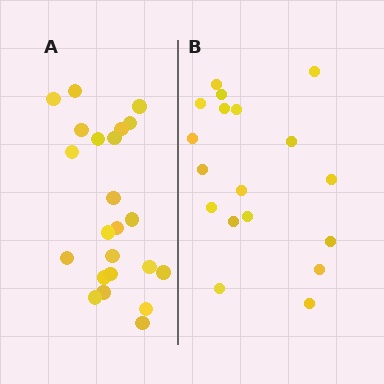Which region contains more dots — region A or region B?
Region A (the left region) has more dots.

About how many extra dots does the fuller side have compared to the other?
Region A has about 5 more dots than region B.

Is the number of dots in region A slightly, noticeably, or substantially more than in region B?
Region A has noticeably more, but not dramatically so. The ratio is roughly 1.3 to 1.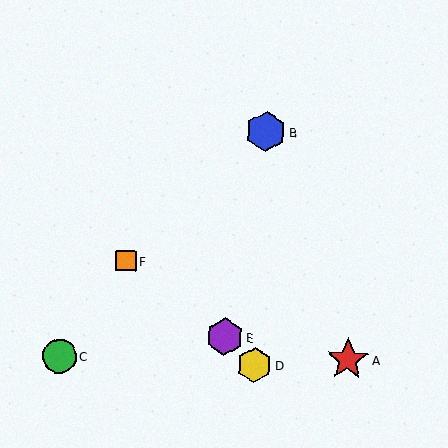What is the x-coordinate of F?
Object F is at x≈126.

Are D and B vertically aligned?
Yes, both are at x≈254.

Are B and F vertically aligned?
No, B is at x≈266 and F is at x≈126.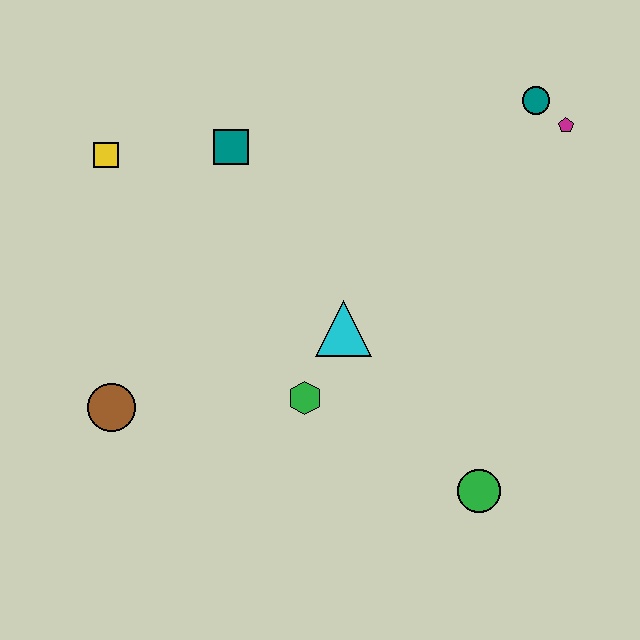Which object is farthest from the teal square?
The green circle is farthest from the teal square.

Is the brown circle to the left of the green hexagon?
Yes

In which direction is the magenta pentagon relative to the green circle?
The magenta pentagon is above the green circle.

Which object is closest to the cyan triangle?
The green hexagon is closest to the cyan triangle.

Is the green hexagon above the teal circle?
No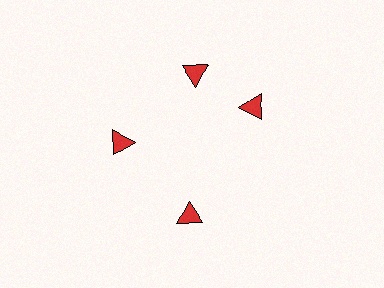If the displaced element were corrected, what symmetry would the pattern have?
It would have 4-fold rotational symmetry — the pattern would map onto itself every 90 degrees.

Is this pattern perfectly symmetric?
No. The 4 red triangles are arranged in a ring, but one element near the 3 o'clock position is rotated out of alignment along the ring, breaking the 4-fold rotational symmetry.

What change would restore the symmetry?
The symmetry would be restored by rotating it back into even spacing with its neighbors so that all 4 triangles sit at equal angles and equal distance from the center.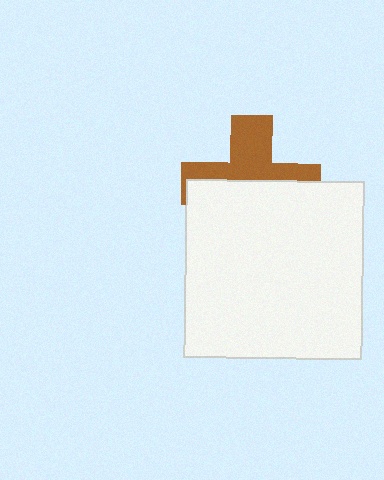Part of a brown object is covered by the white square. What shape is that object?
It is a cross.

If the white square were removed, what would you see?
You would see the complete brown cross.